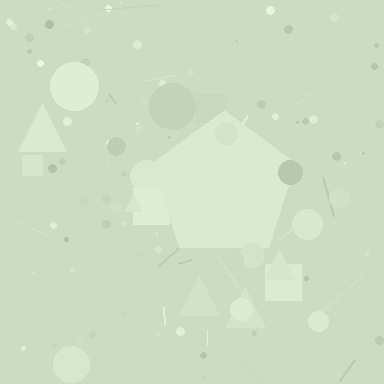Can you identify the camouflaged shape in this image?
The camouflaged shape is a pentagon.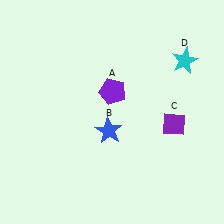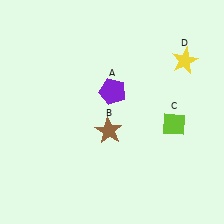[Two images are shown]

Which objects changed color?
B changed from blue to brown. C changed from purple to lime. D changed from cyan to yellow.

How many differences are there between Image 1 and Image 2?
There are 3 differences between the two images.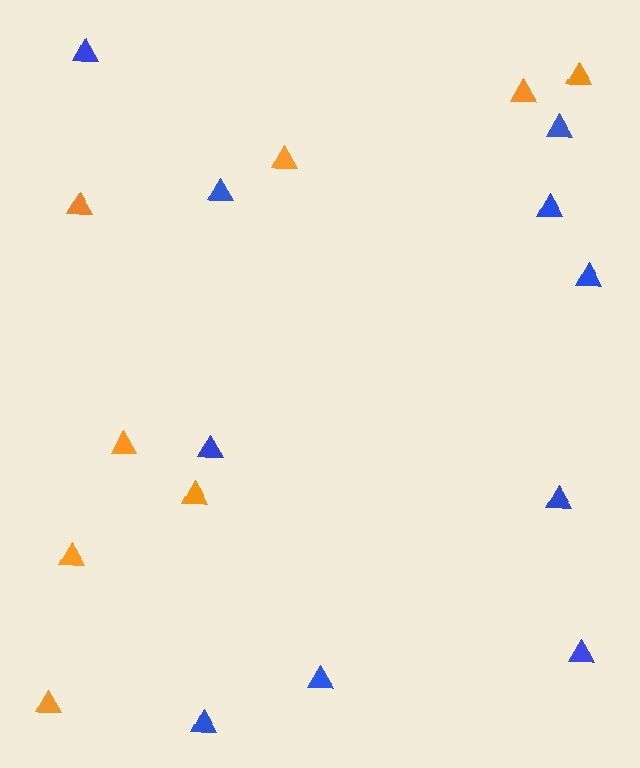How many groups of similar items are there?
There are 2 groups: one group of orange triangles (8) and one group of blue triangles (10).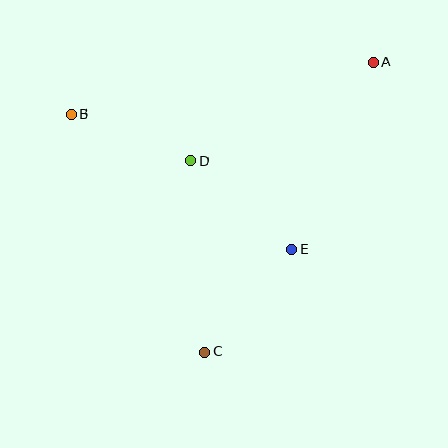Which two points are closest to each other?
Points B and D are closest to each other.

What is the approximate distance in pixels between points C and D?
The distance between C and D is approximately 192 pixels.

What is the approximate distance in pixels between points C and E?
The distance between C and E is approximately 134 pixels.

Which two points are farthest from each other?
Points A and C are farthest from each other.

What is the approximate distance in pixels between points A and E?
The distance between A and E is approximately 204 pixels.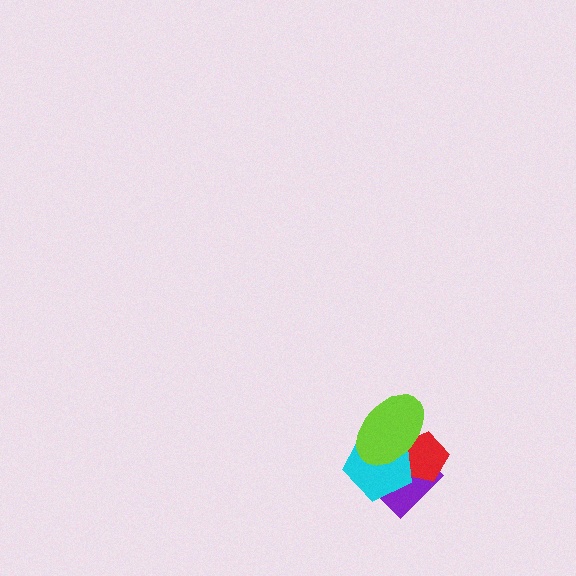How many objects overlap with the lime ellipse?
3 objects overlap with the lime ellipse.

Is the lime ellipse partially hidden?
No, no other shape covers it.